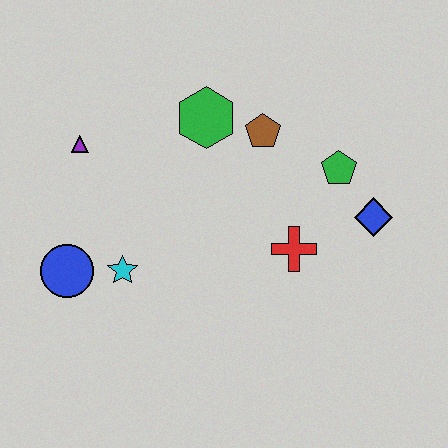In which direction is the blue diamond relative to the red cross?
The blue diamond is to the right of the red cross.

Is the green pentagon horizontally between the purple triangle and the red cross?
No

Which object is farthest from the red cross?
The purple triangle is farthest from the red cross.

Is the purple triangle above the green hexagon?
No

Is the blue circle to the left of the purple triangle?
Yes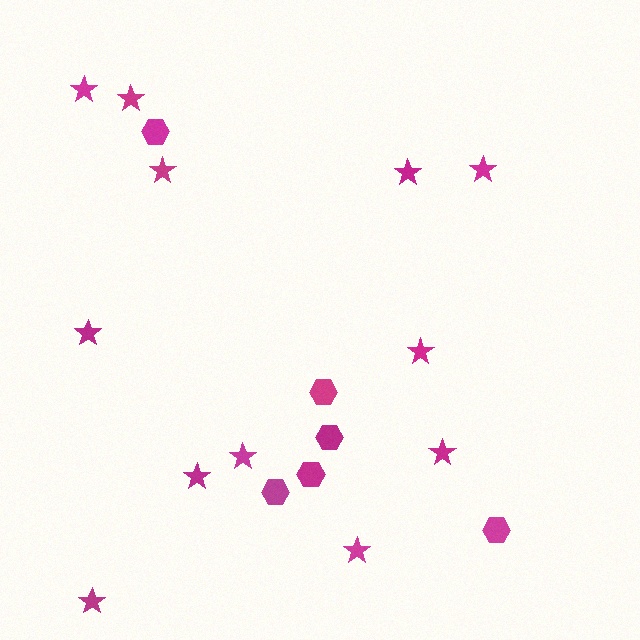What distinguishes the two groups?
There are 2 groups: one group of hexagons (6) and one group of stars (12).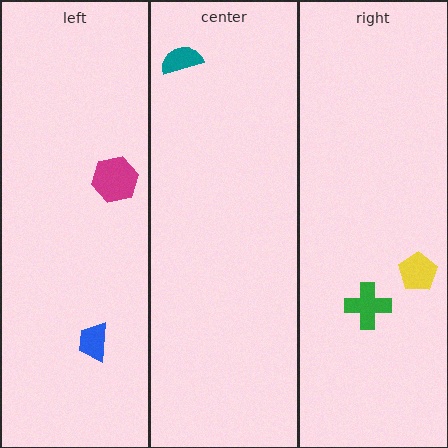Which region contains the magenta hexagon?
The left region.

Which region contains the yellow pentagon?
The right region.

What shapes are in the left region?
The blue trapezoid, the magenta hexagon.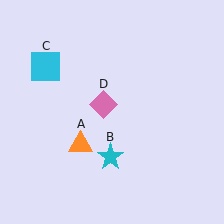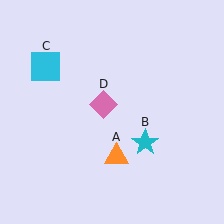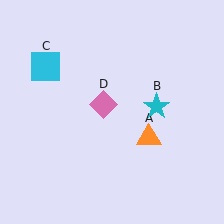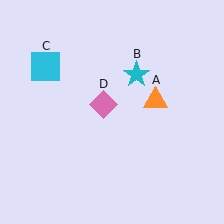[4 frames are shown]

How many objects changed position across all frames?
2 objects changed position: orange triangle (object A), cyan star (object B).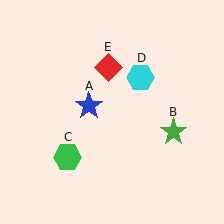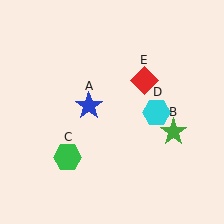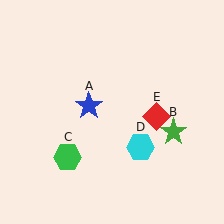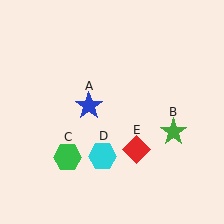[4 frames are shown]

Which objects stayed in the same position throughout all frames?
Blue star (object A) and green star (object B) and green hexagon (object C) remained stationary.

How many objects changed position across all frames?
2 objects changed position: cyan hexagon (object D), red diamond (object E).